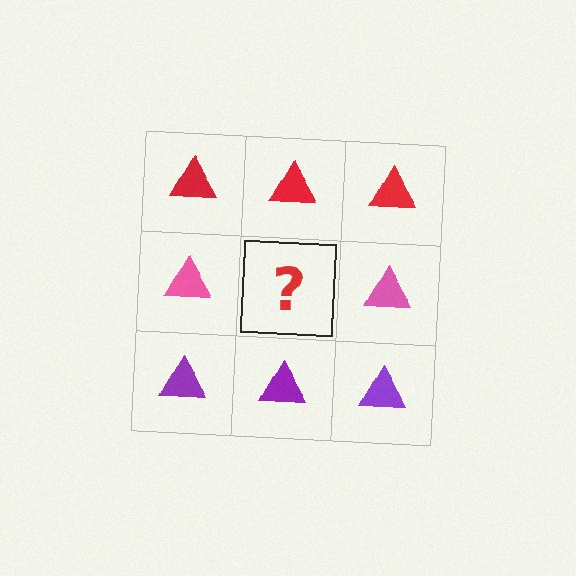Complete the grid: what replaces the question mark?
The question mark should be replaced with a pink triangle.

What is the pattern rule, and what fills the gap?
The rule is that each row has a consistent color. The gap should be filled with a pink triangle.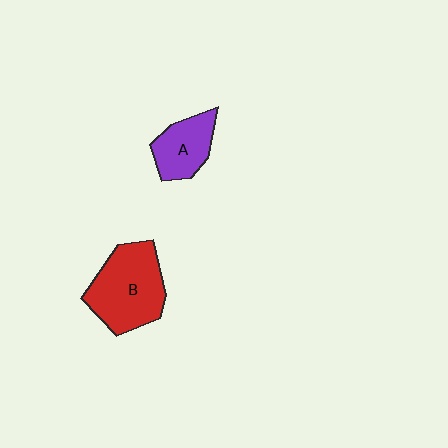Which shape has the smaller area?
Shape A (purple).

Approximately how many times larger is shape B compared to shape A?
Approximately 1.7 times.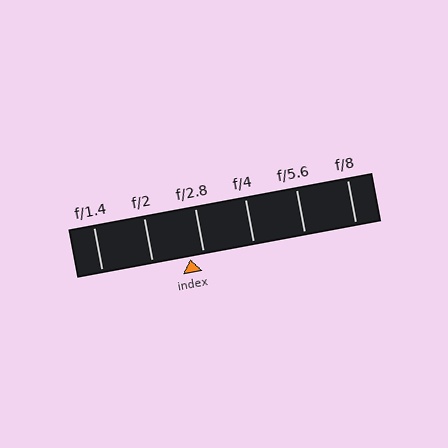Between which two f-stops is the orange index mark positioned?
The index mark is between f/2 and f/2.8.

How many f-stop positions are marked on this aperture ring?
There are 6 f-stop positions marked.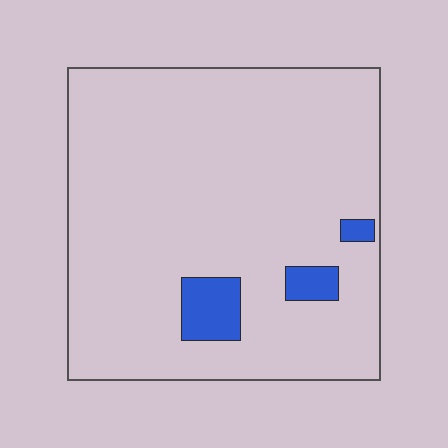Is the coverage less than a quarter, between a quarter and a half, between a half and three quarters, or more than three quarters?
Less than a quarter.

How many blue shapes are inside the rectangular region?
3.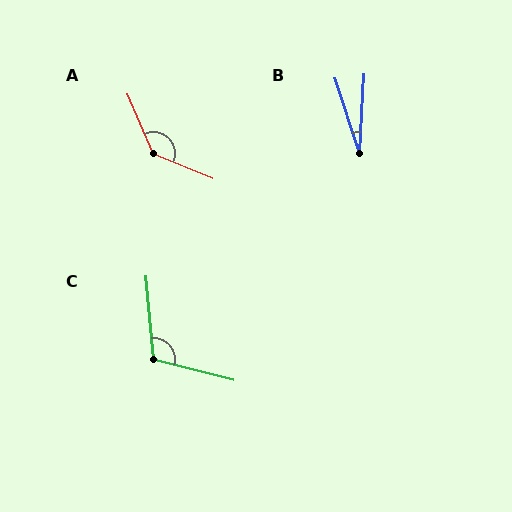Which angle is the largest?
A, at approximately 135 degrees.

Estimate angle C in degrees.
Approximately 109 degrees.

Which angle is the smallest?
B, at approximately 21 degrees.